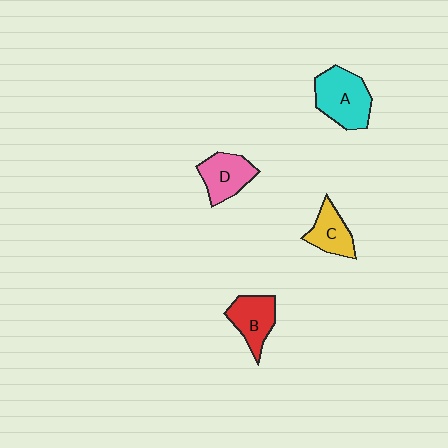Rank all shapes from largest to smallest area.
From largest to smallest: A (cyan), D (pink), B (red), C (yellow).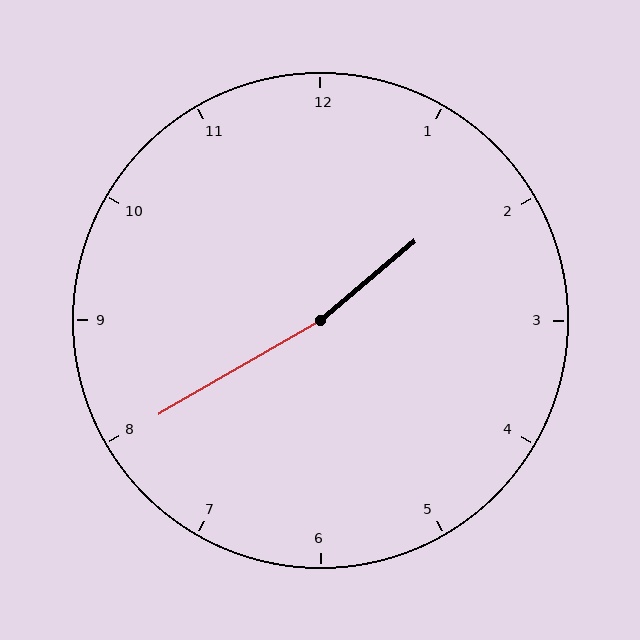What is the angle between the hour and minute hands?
Approximately 170 degrees.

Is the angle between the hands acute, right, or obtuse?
It is obtuse.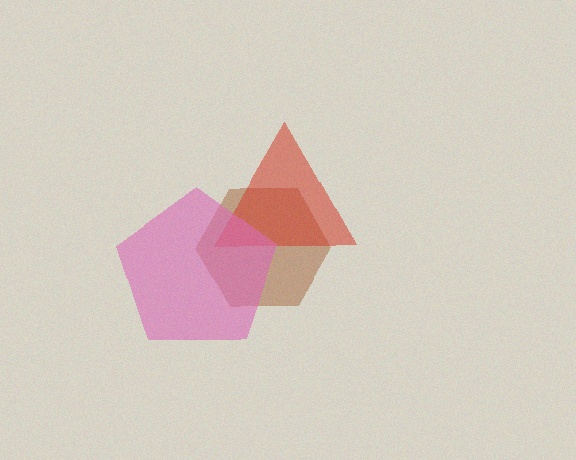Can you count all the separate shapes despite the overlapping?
Yes, there are 3 separate shapes.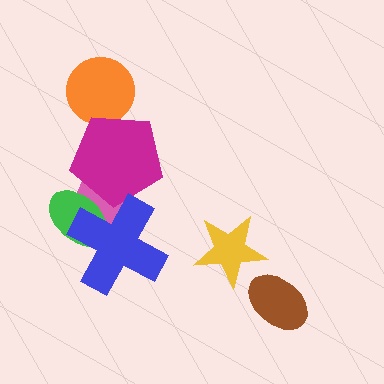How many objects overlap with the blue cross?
3 objects overlap with the blue cross.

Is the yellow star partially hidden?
No, no other shape covers it.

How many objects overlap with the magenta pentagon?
4 objects overlap with the magenta pentagon.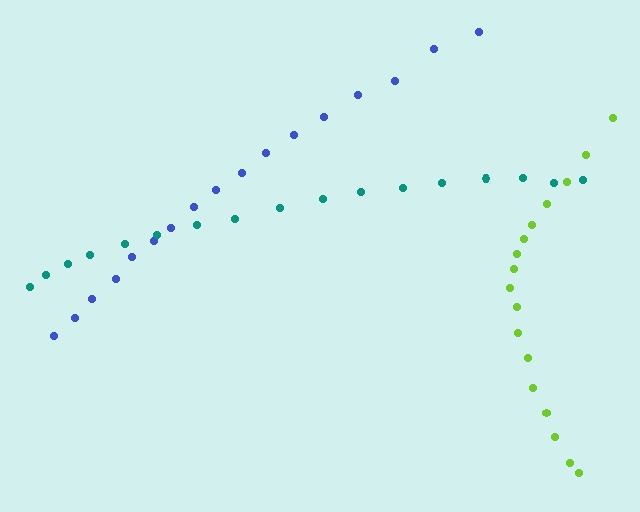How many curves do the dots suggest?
There are 3 distinct paths.